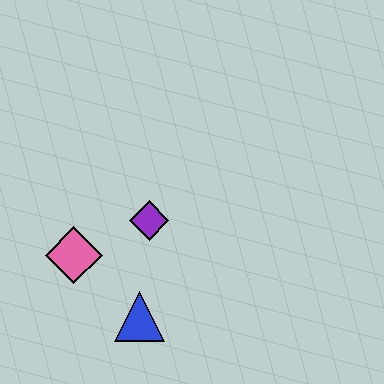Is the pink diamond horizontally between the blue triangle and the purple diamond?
No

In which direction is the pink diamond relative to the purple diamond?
The pink diamond is to the left of the purple diamond.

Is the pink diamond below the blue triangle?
No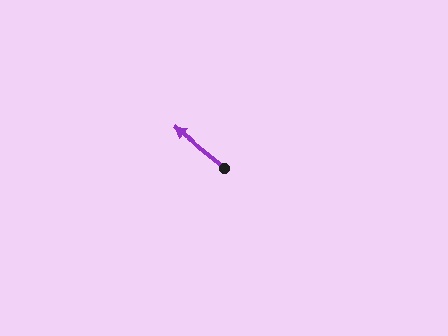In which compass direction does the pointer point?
Northwest.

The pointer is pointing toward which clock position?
Roughly 10 o'clock.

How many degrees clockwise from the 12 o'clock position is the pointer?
Approximately 309 degrees.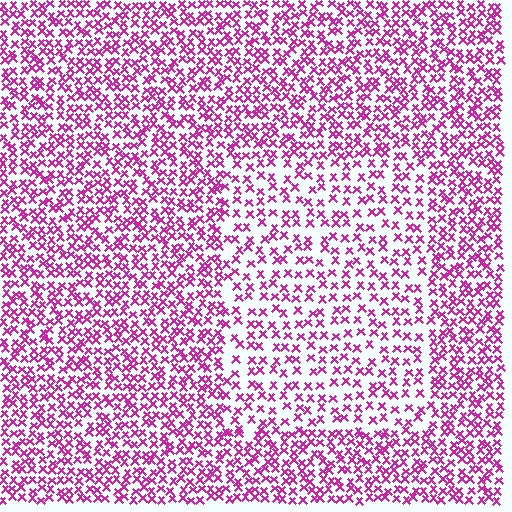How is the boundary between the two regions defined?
The boundary is defined by a change in element density (approximately 1.7x ratio). All elements are the same color, size, and shape.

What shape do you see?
I see a rectangle.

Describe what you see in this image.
The image contains small magenta elements arranged at two different densities. A rectangle-shaped region is visible where the elements are less densely packed than the surrounding area.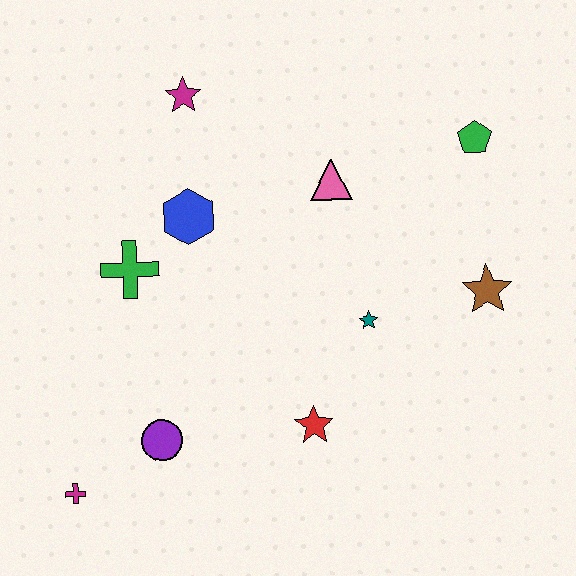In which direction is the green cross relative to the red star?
The green cross is to the left of the red star.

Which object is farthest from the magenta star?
The magenta cross is farthest from the magenta star.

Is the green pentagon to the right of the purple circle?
Yes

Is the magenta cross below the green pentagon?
Yes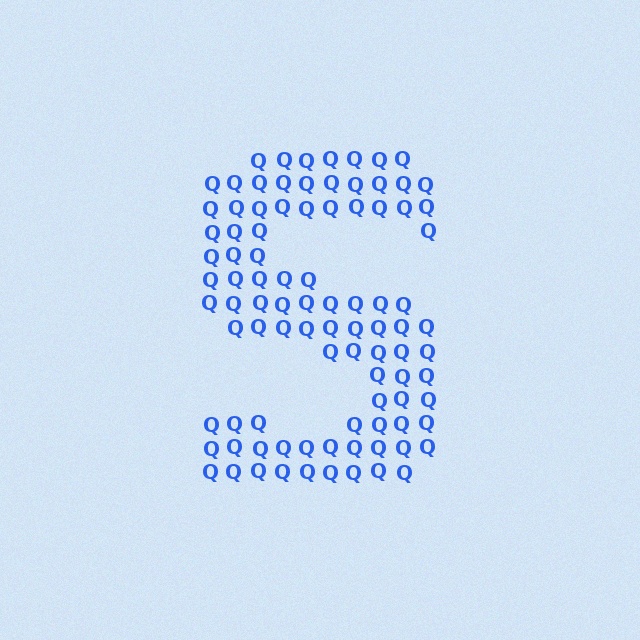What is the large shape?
The large shape is the letter S.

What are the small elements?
The small elements are letter Q's.